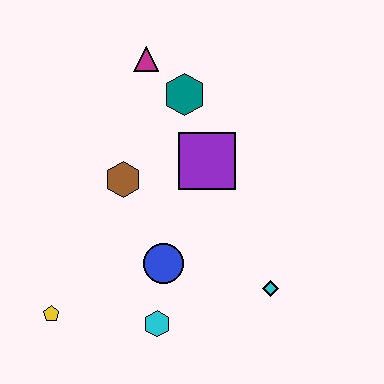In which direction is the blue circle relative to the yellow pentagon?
The blue circle is to the right of the yellow pentagon.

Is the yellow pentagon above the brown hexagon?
No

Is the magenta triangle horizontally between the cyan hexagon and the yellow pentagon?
Yes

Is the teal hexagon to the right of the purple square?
No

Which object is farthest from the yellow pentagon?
The magenta triangle is farthest from the yellow pentagon.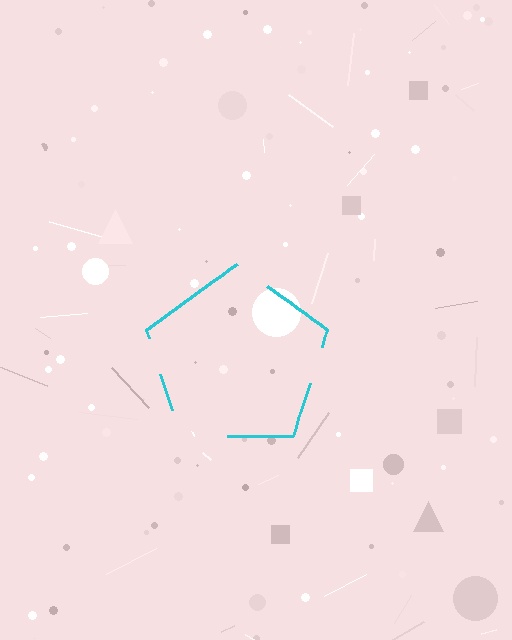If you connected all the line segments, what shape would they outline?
They would outline a pentagon.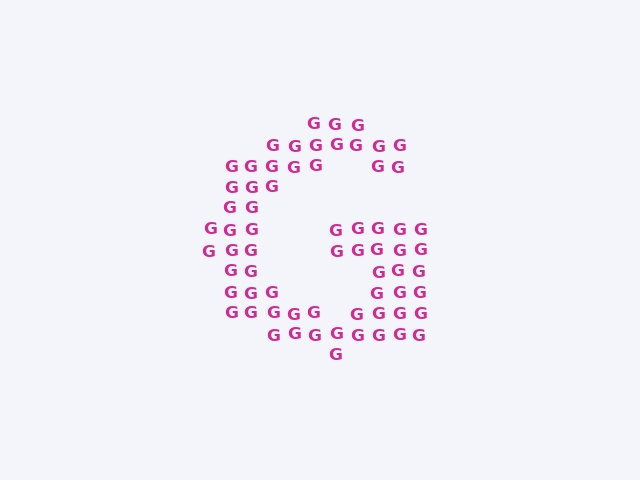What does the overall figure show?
The overall figure shows the letter G.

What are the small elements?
The small elements are letter G's.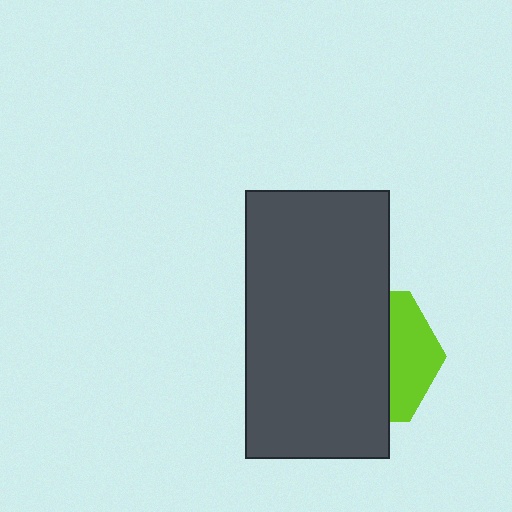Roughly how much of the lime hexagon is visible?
A small part of it is visible (roughly 34%).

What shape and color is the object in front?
The object in front is a dark gray rectangle.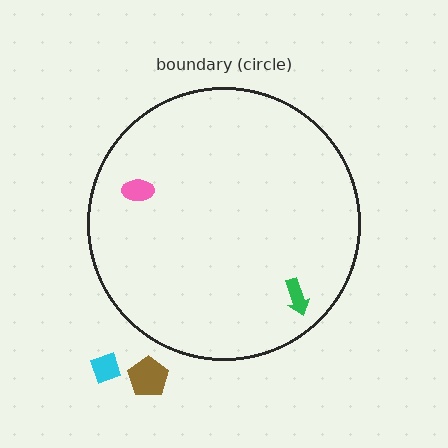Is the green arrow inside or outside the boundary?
Inside.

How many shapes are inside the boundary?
2 inside, 2 outside.